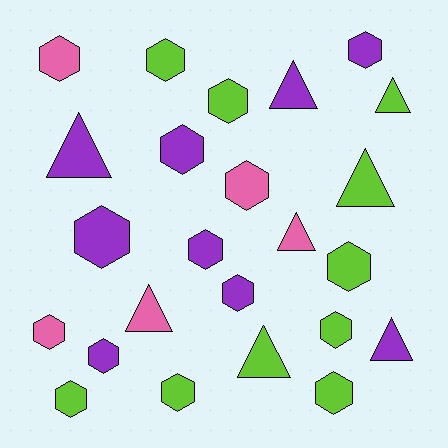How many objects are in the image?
There are 24 objects.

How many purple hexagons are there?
There are 6 purple hexagons.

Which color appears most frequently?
Lime, with 10 objects.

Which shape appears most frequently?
Hexagon, with 16 objects.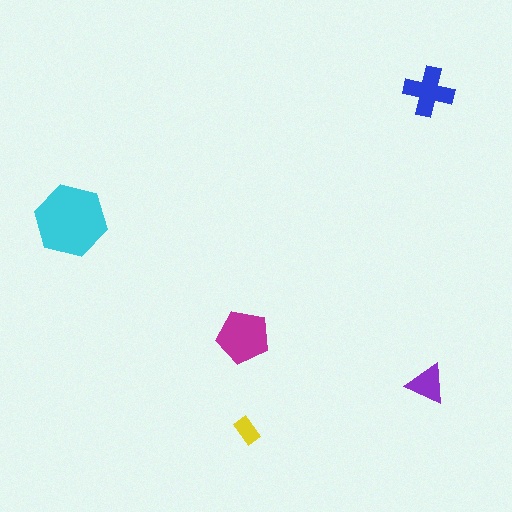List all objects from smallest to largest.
The yellow rectangle, the purple triangle, the blue cross, the magenta pentagon, the cyan hexagon.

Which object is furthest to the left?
The cyan hexagon is leftmost.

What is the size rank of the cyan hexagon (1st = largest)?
1st.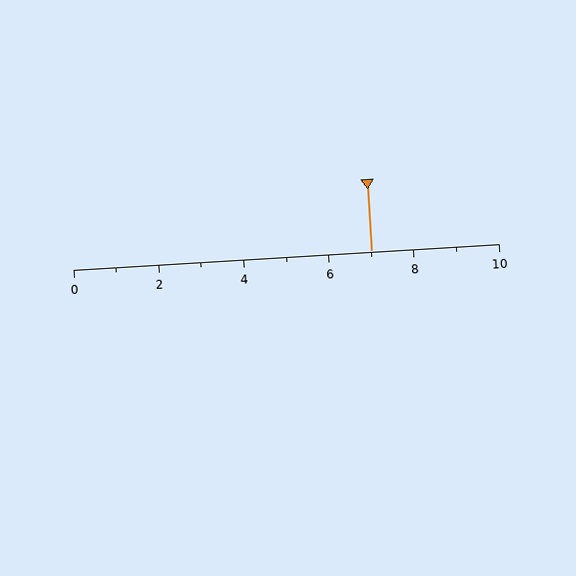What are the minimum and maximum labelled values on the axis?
The axis runs from 0 to 10.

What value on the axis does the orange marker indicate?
The marker indicates approximately 7.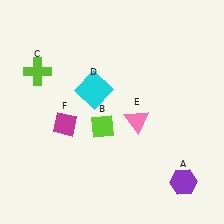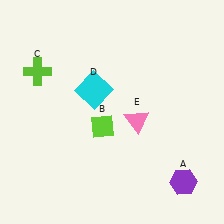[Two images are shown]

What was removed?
The magenta diamond (F) was removed in Image 2.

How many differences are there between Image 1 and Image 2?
There is 1 difference between the two images.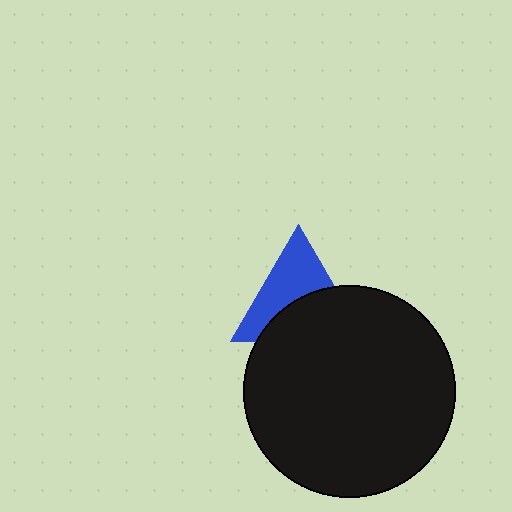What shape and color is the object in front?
The object in front is a black circle.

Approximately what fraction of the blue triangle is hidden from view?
Roughly 48% of the blue triangle is hidden behind the black circle.